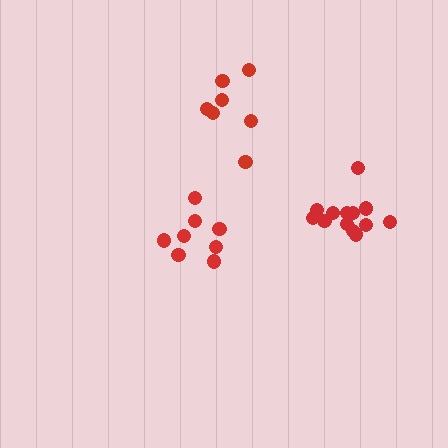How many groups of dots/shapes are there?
There are 3 groups.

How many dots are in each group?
Group 1: 7 dots, Group 2: 8 dots, Group 3: 13 dots (28 total).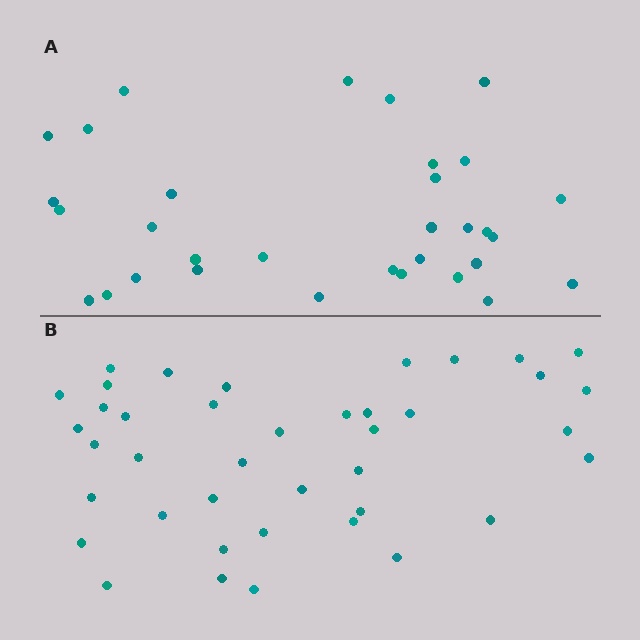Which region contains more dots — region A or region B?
Region B (the bottom region) has more dots.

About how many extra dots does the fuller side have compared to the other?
Region B has roughly 8 or so more dots than region A.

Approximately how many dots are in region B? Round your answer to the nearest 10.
About 40 dots.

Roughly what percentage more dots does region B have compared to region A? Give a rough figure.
About 25% more.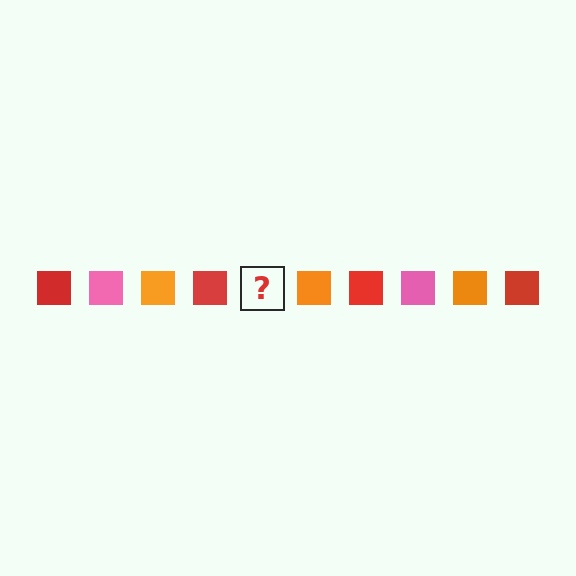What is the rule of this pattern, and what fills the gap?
The rule is that the pattern cycles through red, pink, orange squares. The gap should be filled with a pink square.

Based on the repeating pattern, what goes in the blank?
The blank should be a pink square.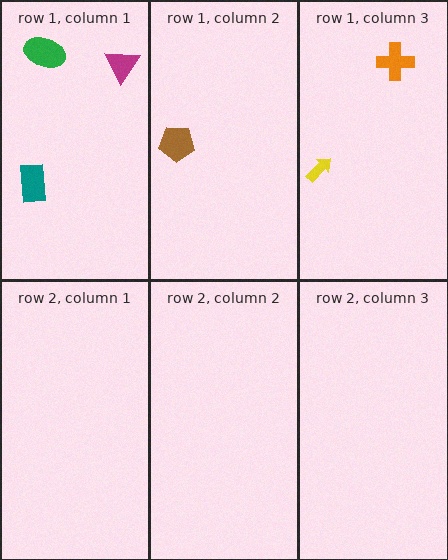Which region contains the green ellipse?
The row 1, column 1 region.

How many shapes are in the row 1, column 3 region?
2.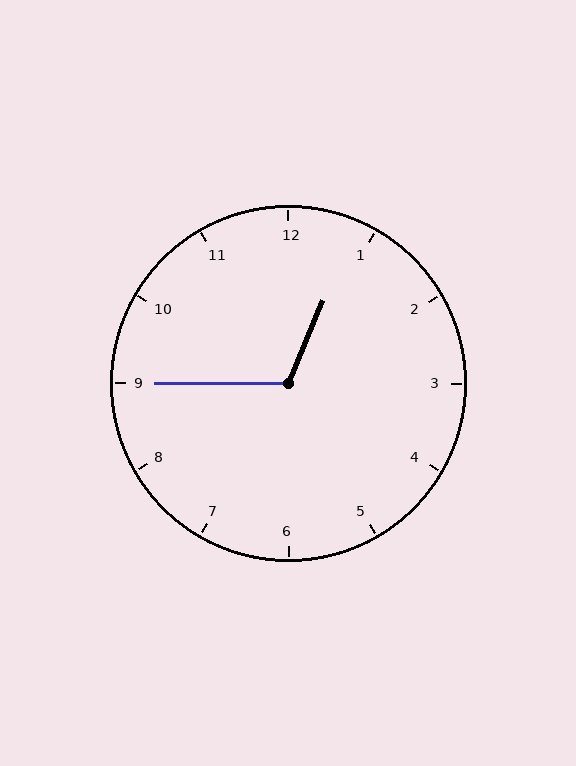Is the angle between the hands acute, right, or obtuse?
It is obtuse.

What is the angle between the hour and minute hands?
Approximately 112 degrees.